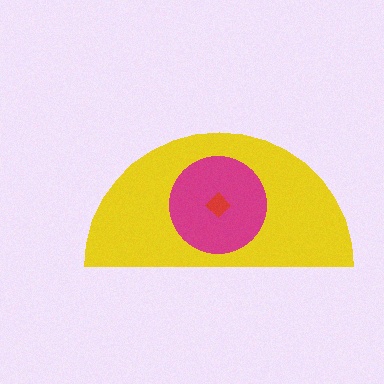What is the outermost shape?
The yellow semicircle.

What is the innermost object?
The red diamond.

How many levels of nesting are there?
3.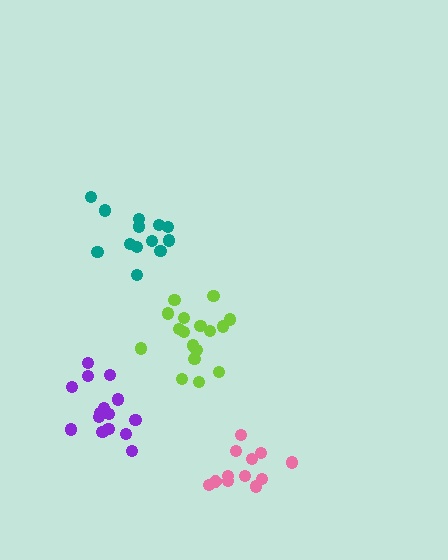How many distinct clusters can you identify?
There are 4 distinct clusters.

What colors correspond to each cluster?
The clusters are colored: pink, purple, lime, teal.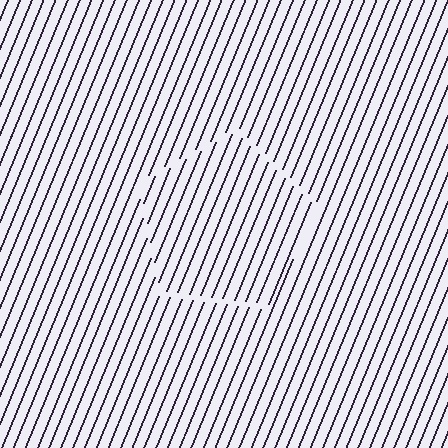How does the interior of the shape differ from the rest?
The interior of the shape contains the same grating, shifted by half a period — the contour is defined by the phase discontinuity where line-ends from the inner and outer gratings abut.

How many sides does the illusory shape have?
5 sides — the line-ends trace a pentagon.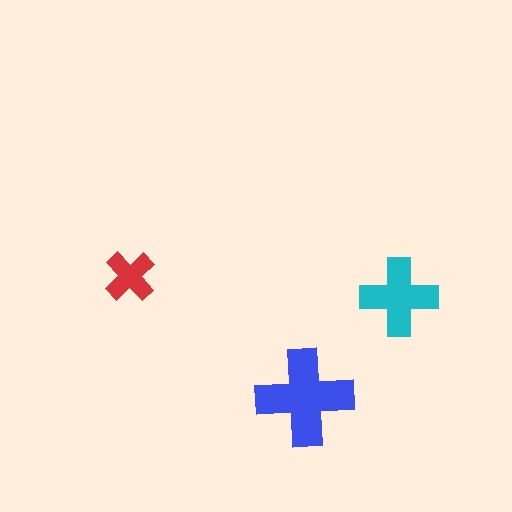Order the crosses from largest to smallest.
the blue one, the cyan one, the red one.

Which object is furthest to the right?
The cyan cross is rightmost.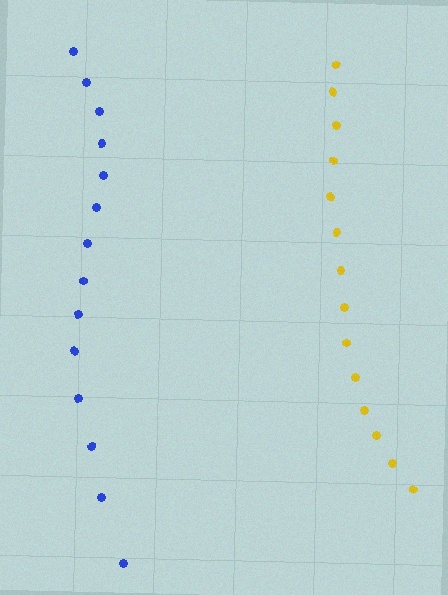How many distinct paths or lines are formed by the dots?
There are 2 distinct paths.